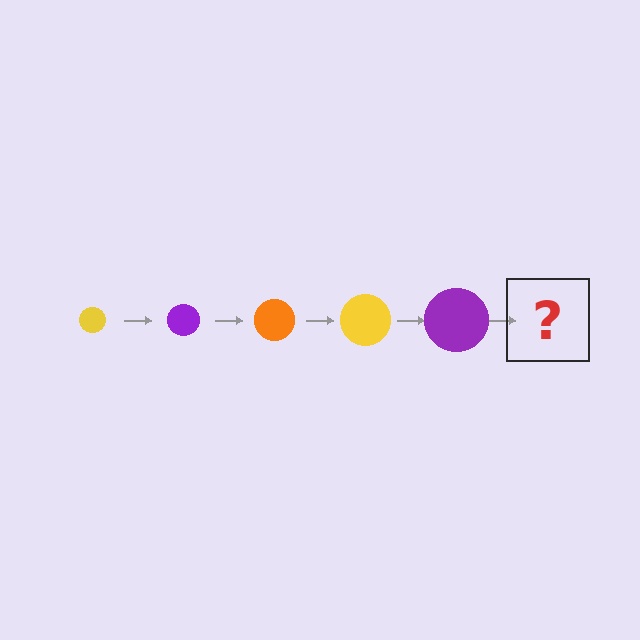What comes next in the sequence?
The next element should be an orange circle, larger than the previous one.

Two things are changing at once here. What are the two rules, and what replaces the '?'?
The two rules are that the circle grows larger each step and the color cycles through yellow, purple, and orange. The '?' should be an orange circle, larger than the previous one.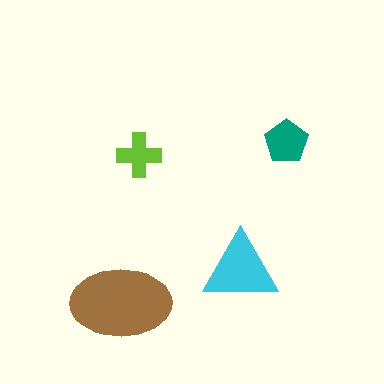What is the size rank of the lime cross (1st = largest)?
4th.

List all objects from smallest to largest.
The lime cross, the teal pentagon, the cyan triangle, the brown ellipse.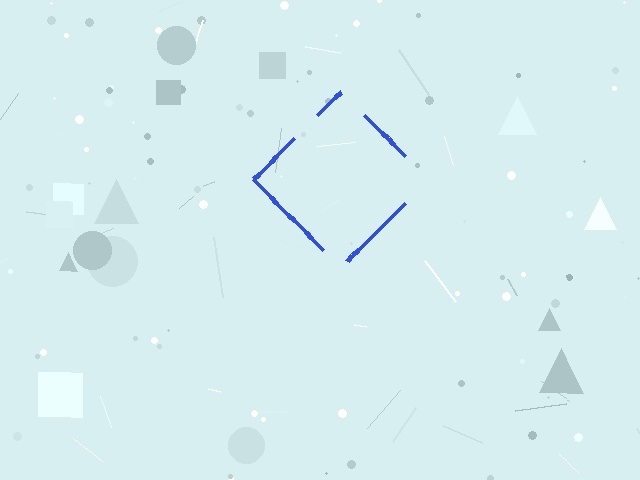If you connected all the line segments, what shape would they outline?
They would outline a diamond.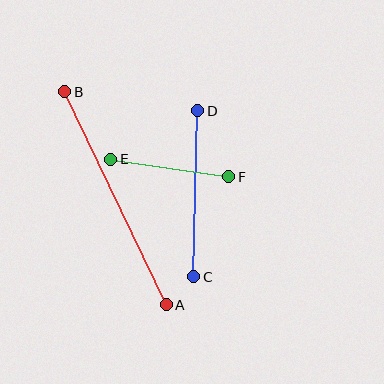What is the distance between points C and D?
The distance is approximately 166 pixels.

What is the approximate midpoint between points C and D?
The midpoint is at approximately (196, 194) pixels.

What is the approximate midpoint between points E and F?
The midpoint is at approximately (170, 168) pixels.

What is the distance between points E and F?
The distance is approximately 119 pixels.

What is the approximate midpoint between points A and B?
The midpoint is at approximately (116, 198) pixels.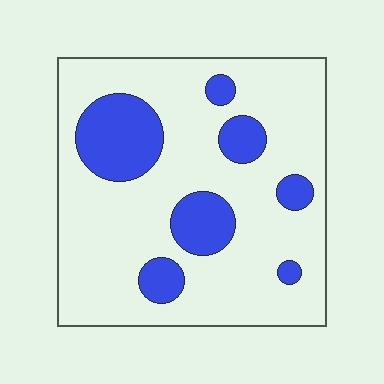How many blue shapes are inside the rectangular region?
7.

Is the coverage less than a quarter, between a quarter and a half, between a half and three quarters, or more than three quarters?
Less than a quarter.